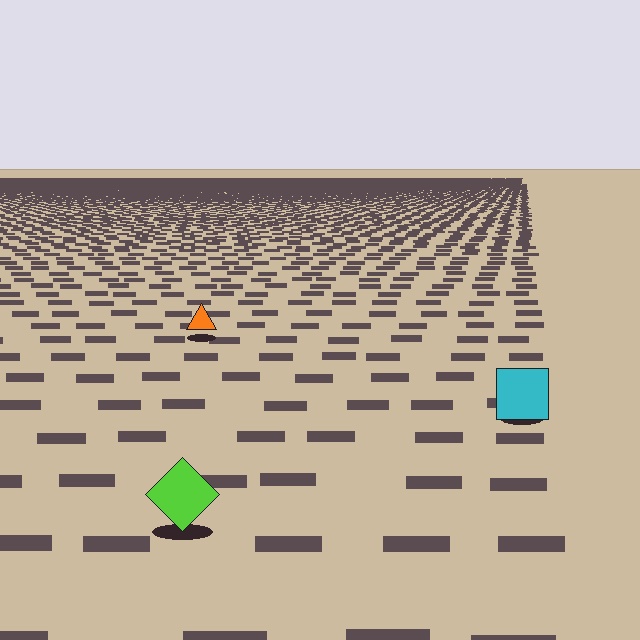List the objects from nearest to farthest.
From nearest to farthest: the lime diamond, the cyan square, the orange triangle.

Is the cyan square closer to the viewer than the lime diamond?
No. The lime diamond is closer — you can tell from the texture gradient: the ground texture is coarser near it.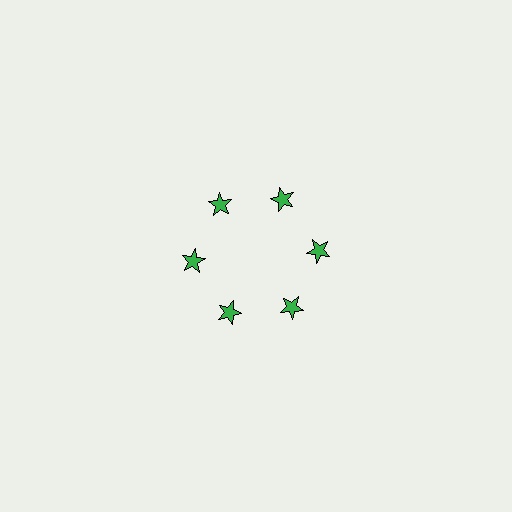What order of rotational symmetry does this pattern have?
This pattern has 6-fold rotational symmetry.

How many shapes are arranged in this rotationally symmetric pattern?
There are 6 shapes, arranged in 6 groups of 1.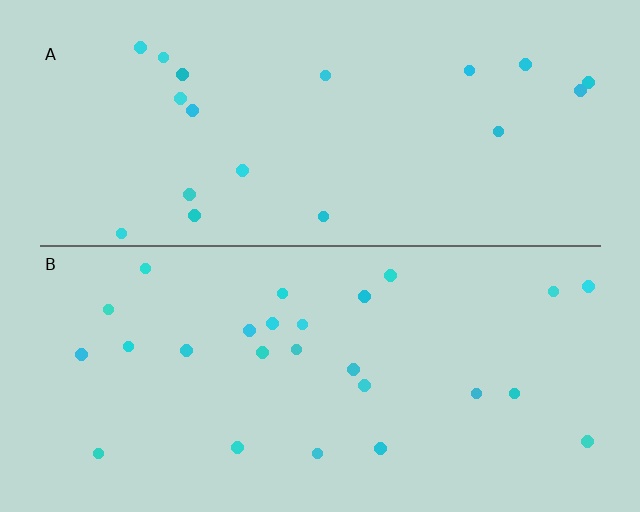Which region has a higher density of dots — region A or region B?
B (the bottom).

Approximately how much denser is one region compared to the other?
Approximately 1.4× — region B over region A.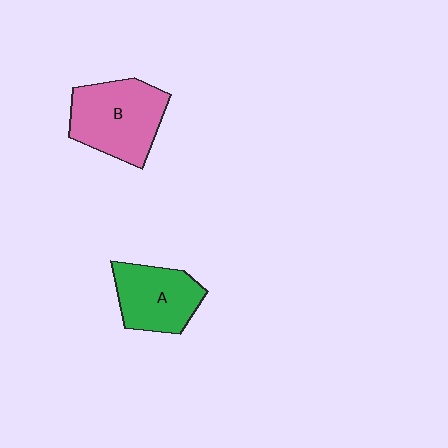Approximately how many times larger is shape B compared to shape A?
Approximately 1.3 times.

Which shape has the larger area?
Shape B (pink).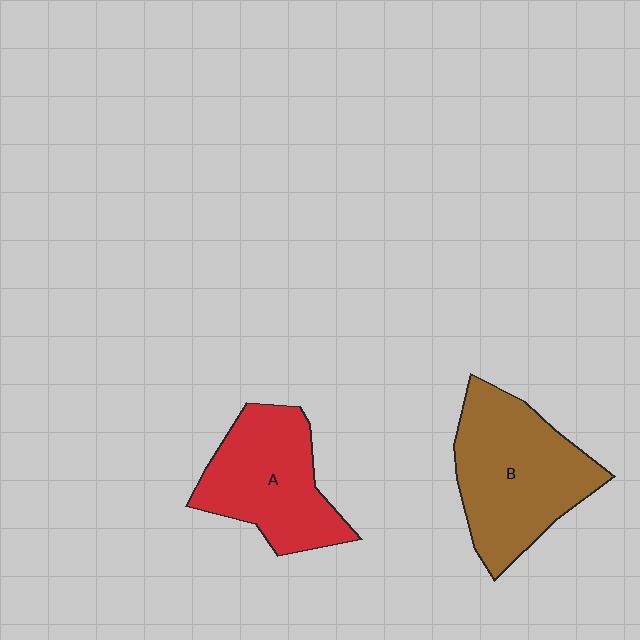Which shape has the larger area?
Shape B (brown).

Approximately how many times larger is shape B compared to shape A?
Approximately 1.2 times.